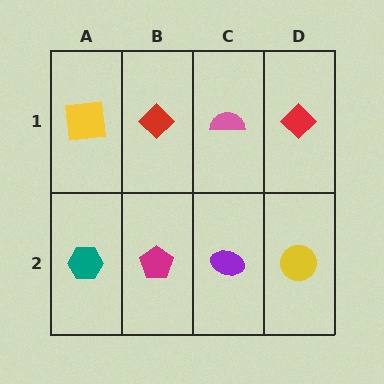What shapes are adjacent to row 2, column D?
A red diamond (row 1, column D), a purple ellipse (row 2, column C).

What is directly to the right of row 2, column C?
A yellow circle.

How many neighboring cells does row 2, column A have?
2.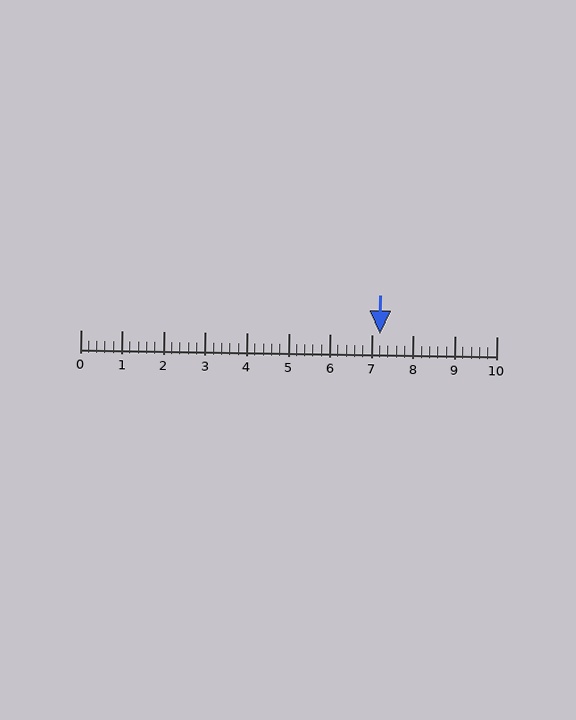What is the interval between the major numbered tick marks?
The major tick marks are spaced 1 units apart.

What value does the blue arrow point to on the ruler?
The blue arrow points to approximately 7.2.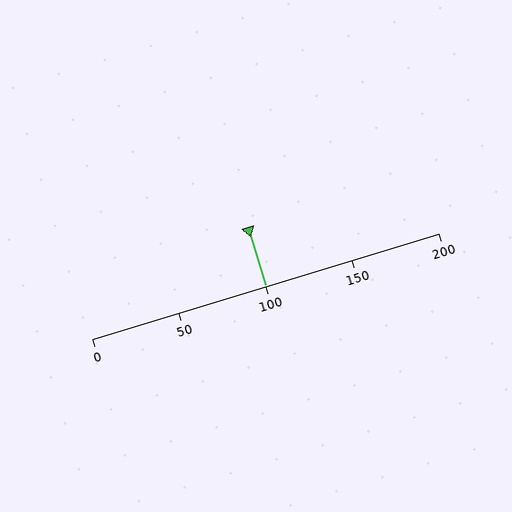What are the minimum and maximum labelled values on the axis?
The axis runs from 0 to 200.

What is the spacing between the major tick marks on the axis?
The major ticks are spaced 50 apart.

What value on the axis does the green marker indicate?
The marker indicates approximately 100.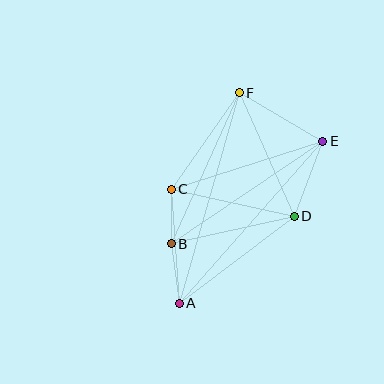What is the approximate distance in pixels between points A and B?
The distance between A and B is approximately 60 pixels.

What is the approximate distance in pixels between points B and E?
The distance between B and E is approximately 183 pixels.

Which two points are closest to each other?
Points B and C are closest to each other.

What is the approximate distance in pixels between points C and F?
The distance between C and F is approximately 118 pixels.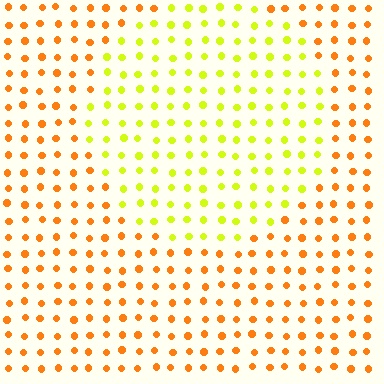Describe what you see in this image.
The image is filled with small orange elements in a uniform arrangement. A circle-shaped region is visible where the elements are tinted to a slightly different hue, forming a subtle color boundary.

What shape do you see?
I see a circle.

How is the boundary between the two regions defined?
The boundary is defined purely by a slight shift in hue (about 44 degrees). Spacing, size, and orientation are identical on both sides.